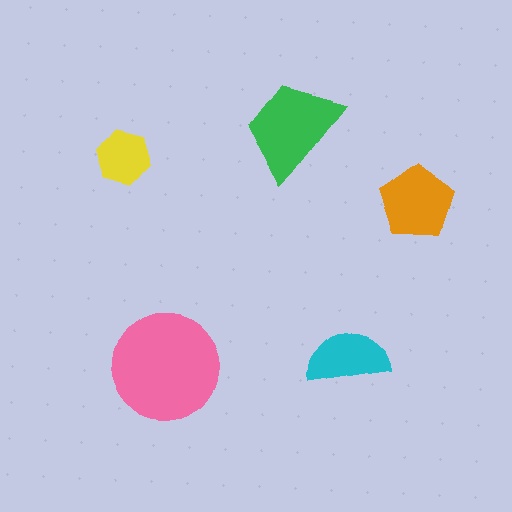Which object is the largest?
The pink circle.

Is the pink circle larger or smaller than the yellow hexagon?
Larger.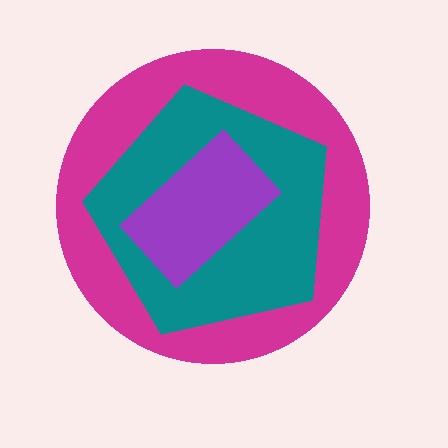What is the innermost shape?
The purple rectangle.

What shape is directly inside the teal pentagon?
The purple rectangle.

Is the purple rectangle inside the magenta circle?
Yes.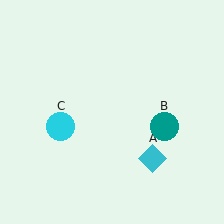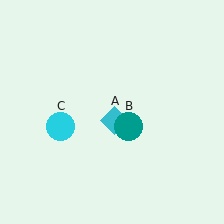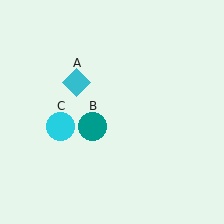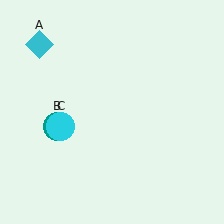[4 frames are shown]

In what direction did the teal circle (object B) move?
The teal circle (object B) moved left.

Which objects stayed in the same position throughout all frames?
Cyan circle (object C) remained stationary.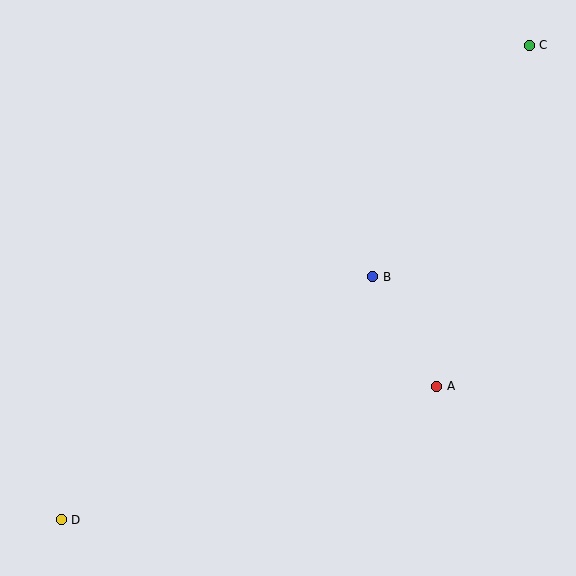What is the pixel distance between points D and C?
The distance between D and C is 666 pixels.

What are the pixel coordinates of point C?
Point C is at (529, 45).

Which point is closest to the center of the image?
Point B at (373, 277) is closest to the center.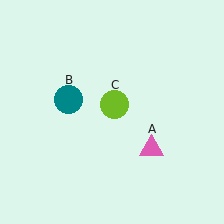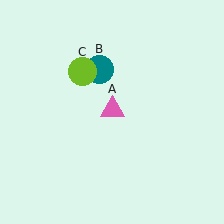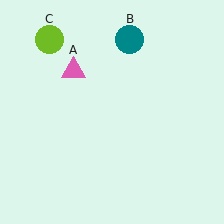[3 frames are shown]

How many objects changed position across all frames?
3 objects changed position: pink triangle (object A), teal circle (object B), lime circle (object C).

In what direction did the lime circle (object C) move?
The lime circle (object C) moved up and to the left.